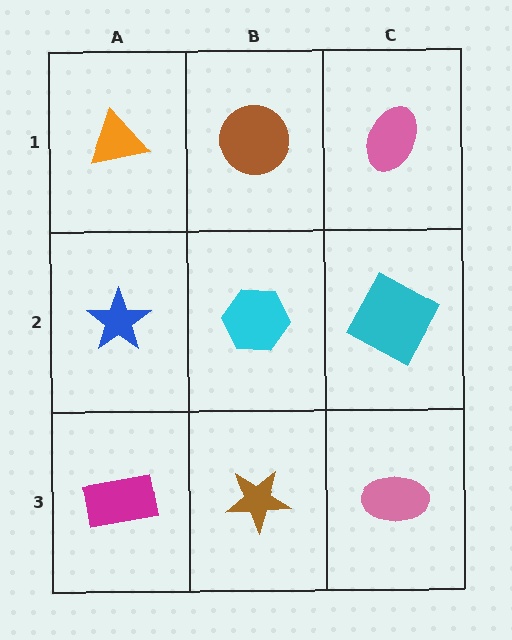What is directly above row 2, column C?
A pink ellipse.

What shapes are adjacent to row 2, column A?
An orange triangle (row 1, column A), a magenta rectangle (row 3, column A), a cyan hexagon (row 2, column B).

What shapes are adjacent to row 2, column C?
A pink ellipse (row 1, column C), a pink ellipse (row 3, column C), a cyan hexagon (row 2, column B).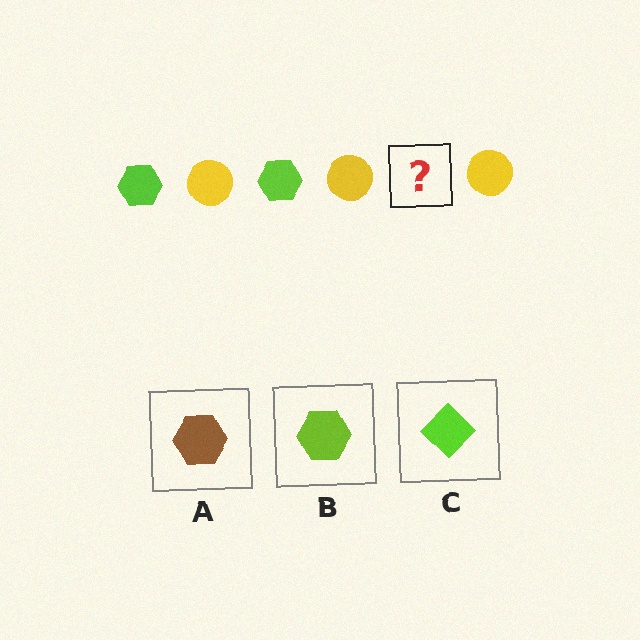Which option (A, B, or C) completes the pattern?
B.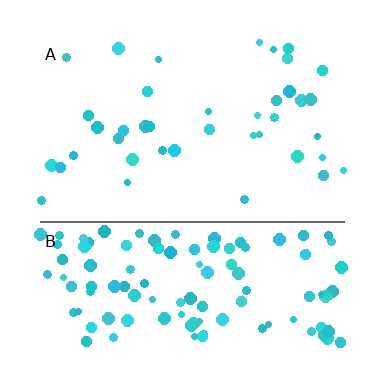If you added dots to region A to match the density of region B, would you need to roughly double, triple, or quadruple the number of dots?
Approximately triple.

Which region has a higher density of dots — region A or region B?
B (the bottom).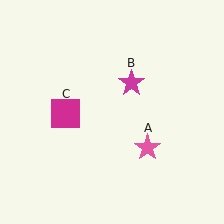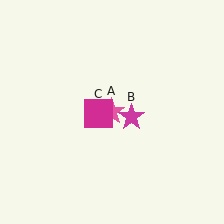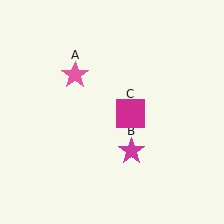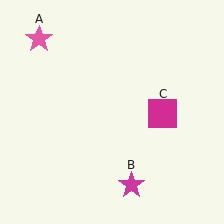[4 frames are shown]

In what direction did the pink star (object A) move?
The pink star (object A) moved up and to the left.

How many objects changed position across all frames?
3 objects changed position: pink star (object A), magenta star (object B), magenta square (object C).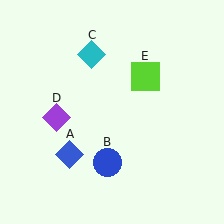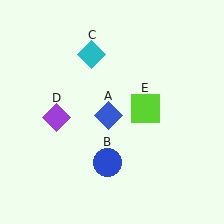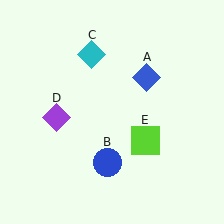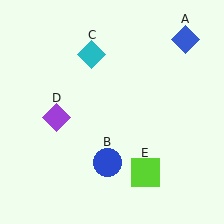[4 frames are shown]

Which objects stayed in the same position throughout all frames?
Blue circle (object B) and cyan diamond (object C) and purple diamond (object D) remained stationary.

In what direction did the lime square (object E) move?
The lime square (object E) moved down.